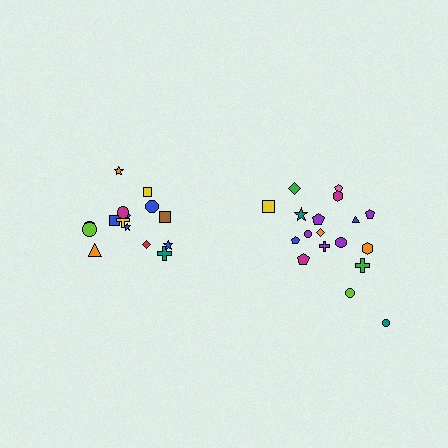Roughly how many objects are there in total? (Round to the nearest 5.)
Roughly 35 objects in total.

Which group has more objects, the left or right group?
The right group.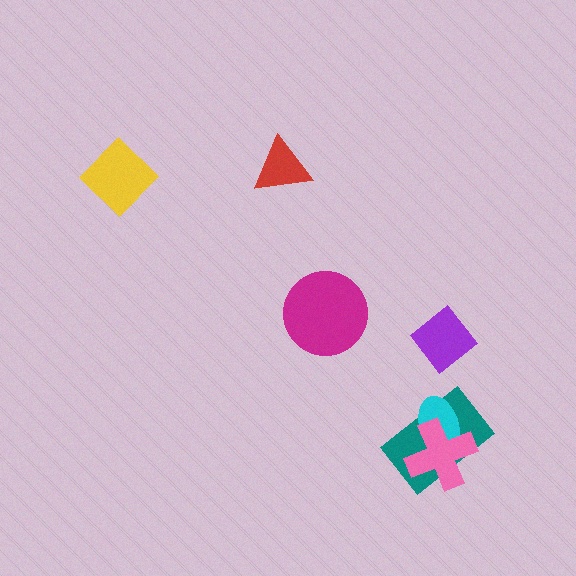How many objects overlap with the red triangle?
0 objects overlap with the red triangle.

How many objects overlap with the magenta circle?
0 objects overlap with the magenta circle.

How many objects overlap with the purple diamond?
0 objects overlap with the purple diamond.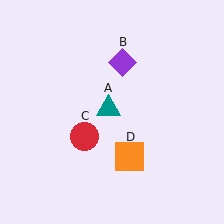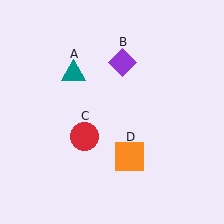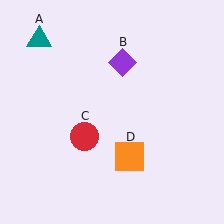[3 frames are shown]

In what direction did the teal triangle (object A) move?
The teal triangle (object A) moved up and to the left.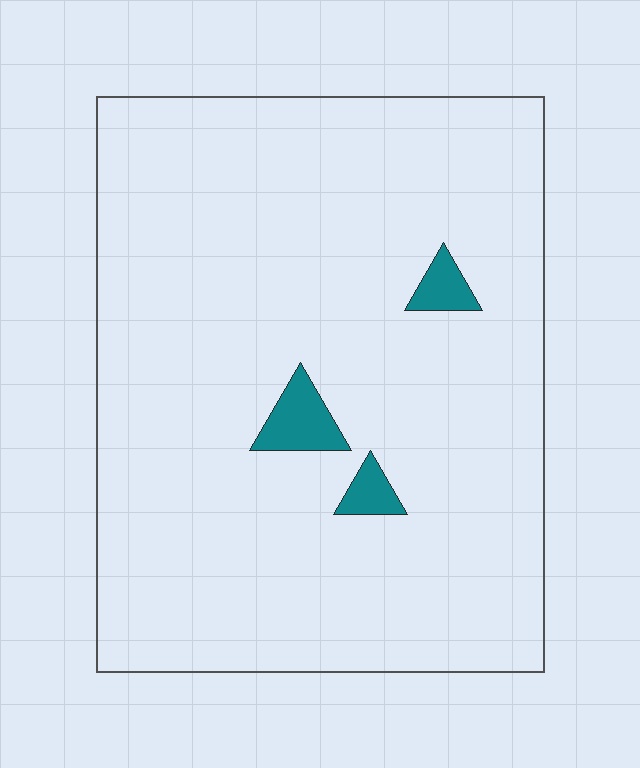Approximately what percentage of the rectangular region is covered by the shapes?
Approximately 5%.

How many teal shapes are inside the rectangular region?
3.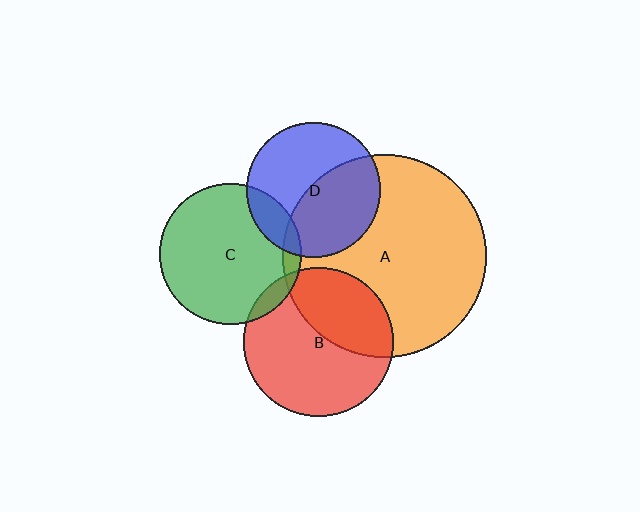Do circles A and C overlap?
Yes.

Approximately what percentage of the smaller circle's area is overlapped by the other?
Approximately 5%.